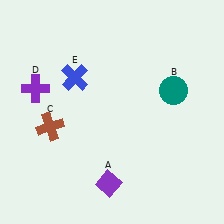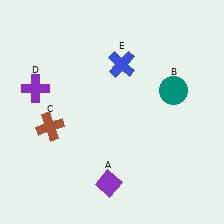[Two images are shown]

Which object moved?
The blue cross (E) moved right.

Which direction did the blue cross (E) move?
The blue cross (E) moved right.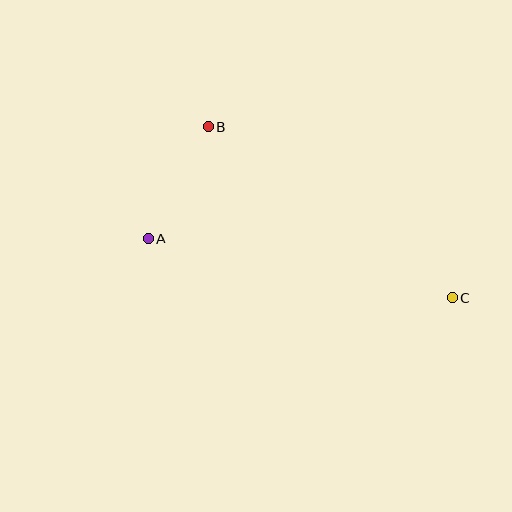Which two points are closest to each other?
Points A and B are closest to each other.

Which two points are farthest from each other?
Points A and C are farthest from each other.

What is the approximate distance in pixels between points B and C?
The distance between B and C is approximately 297 pixels.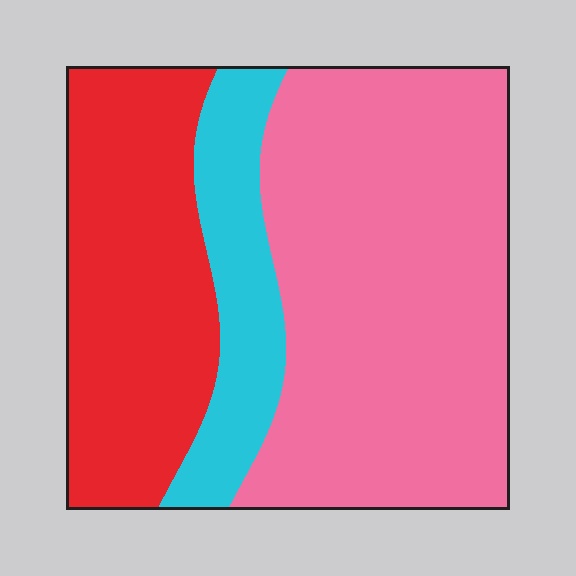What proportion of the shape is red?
Red takes up about one third (1/3) of the shape.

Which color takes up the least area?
Cyan, at roughly 15%.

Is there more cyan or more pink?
Pink.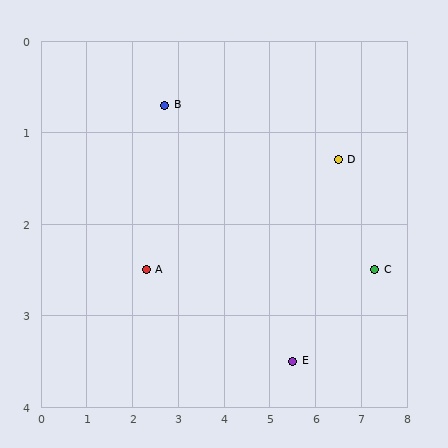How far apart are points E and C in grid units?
Points E and C are about 2.1 grid units apart.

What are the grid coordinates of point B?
Point B is at approximately (2.7, 0.7).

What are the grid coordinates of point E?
Point E is at approximately (5.5, 3.5).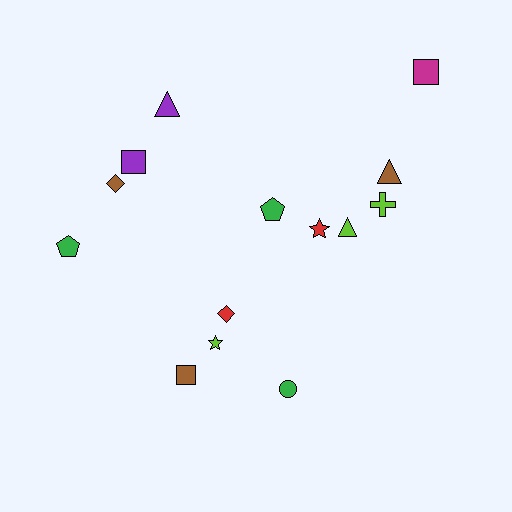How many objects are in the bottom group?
There are 4 objects.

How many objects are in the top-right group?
There are 6 objects.